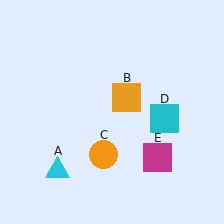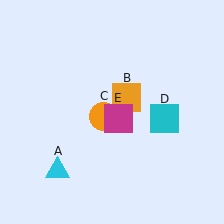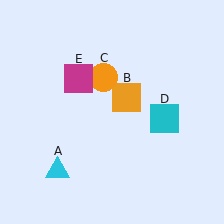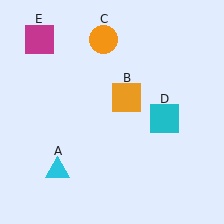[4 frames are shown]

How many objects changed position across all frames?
2 objects changed position: orange circle (object C), magenta square (object E).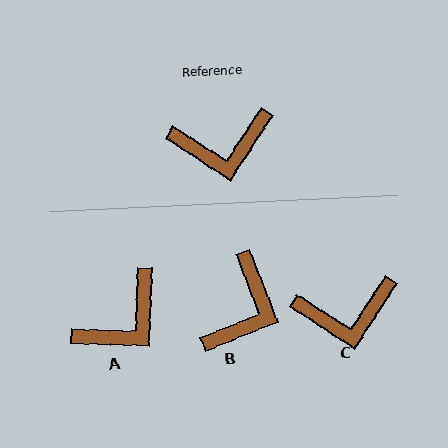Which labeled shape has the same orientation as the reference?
C.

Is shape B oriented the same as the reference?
No, it is off by about 55 degrees.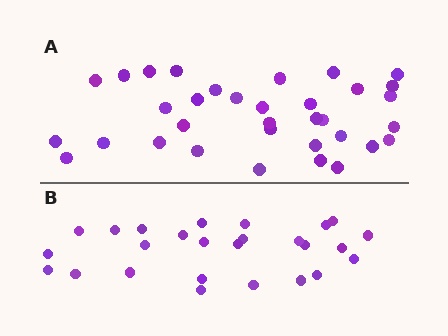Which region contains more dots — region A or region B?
Region A (the top region) has more dots.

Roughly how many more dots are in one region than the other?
Region A has roughly 8 or so more dots than region B.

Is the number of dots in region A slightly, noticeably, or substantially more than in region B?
Region A has noticeably more, but not dramatically so. The ratio is roughly 1.3 to 1.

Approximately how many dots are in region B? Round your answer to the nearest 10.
About 30 dots. (The exact count is 26, which rounds to 30.)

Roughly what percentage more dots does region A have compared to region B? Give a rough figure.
About 30% more.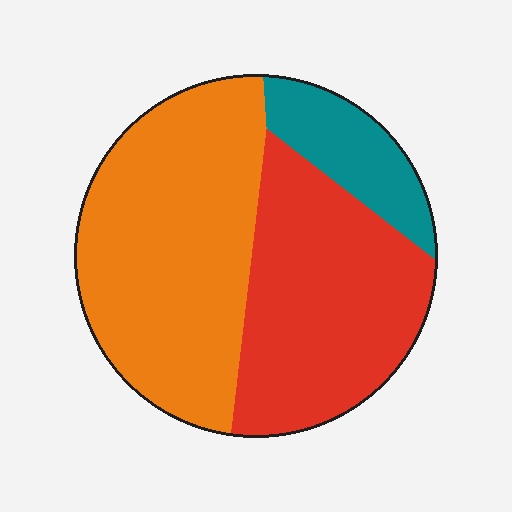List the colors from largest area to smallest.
From largest to smallest: orange, red, teal.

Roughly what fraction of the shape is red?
Red covers roughly 40% of the shape.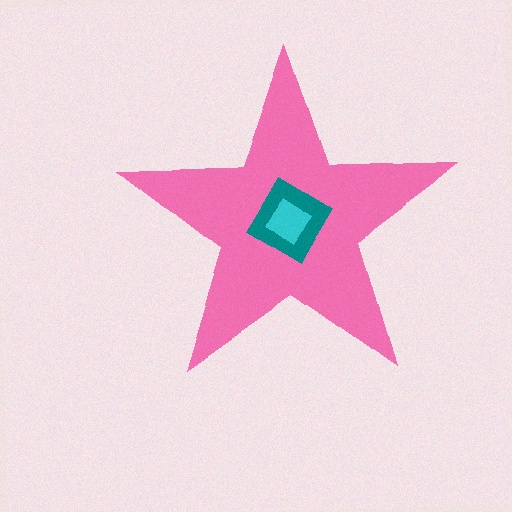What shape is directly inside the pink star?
The teal diamond.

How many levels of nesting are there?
3.